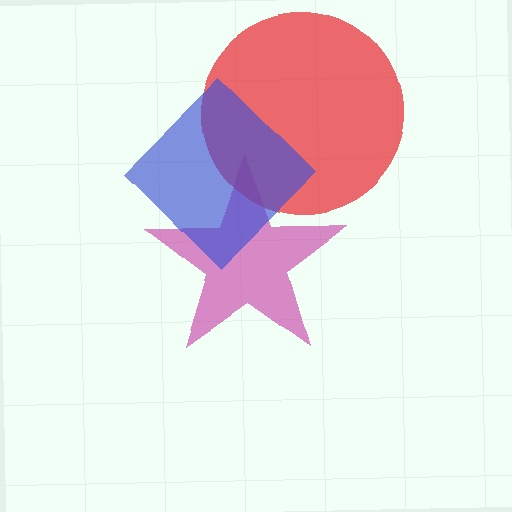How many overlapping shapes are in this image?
There are 3 overlapping shapes in the image.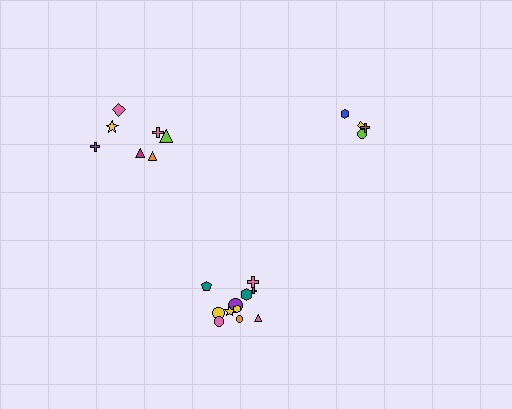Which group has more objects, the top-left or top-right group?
The top-left group.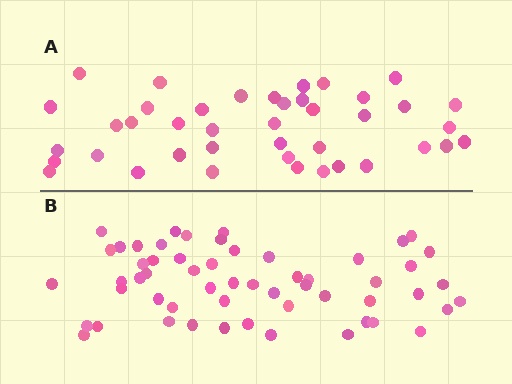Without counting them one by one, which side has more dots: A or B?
Region B (the bottom region) has more dots.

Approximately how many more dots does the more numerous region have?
Region B has approximately 15 more dots than region A.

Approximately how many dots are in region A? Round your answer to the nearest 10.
About 40 dots. (The exact count is 41, which rounds to 40.)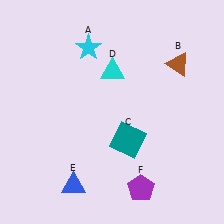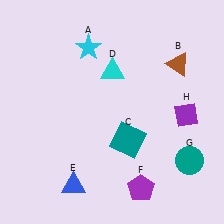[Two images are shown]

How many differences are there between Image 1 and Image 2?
There are 2 differences between the two images.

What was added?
A teal circle (G), a purple diamond (H) were added in Image 2.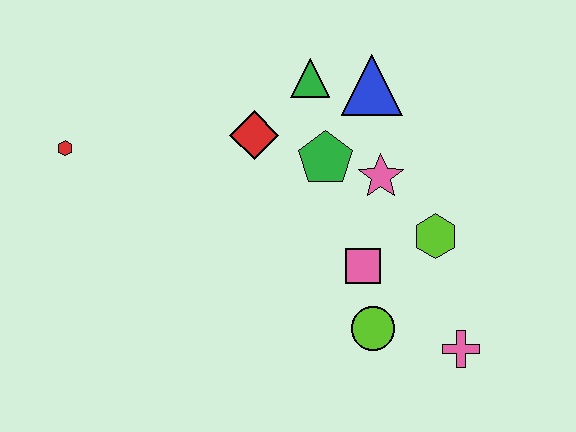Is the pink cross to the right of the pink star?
Yes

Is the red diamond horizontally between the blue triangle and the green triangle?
No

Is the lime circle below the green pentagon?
Yes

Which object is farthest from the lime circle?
The red hexagon is farthest from the lime circle.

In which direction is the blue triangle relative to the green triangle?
The blue triangle is to the right of the green triangle.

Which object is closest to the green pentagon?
The pink star is closest to the green pentagon.